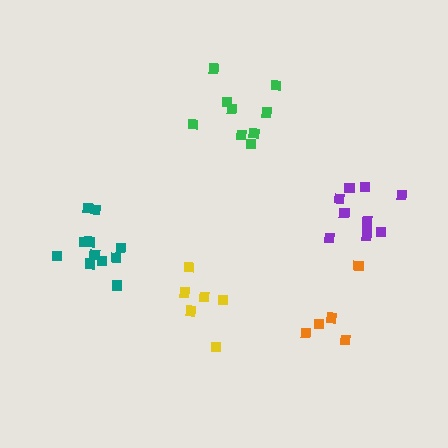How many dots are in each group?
Group 1: 9 dots, Group 2: 6 dots, Group 3: 11 dots, Group 4: 10 dots, Group 5: 5 dots (41 total).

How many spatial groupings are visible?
There are 5 spatial groupings.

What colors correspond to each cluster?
The clusters are colored: green, yellow, teal, purple, orange.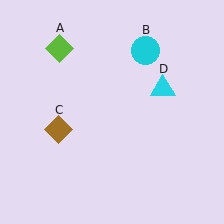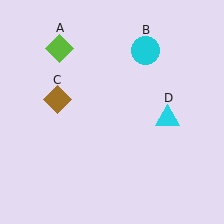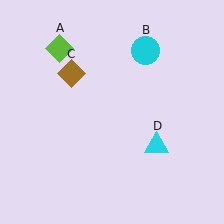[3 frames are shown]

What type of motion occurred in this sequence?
The brown diamond (object C), cyan triangle (object D) rotated clockwise around the center of the scene.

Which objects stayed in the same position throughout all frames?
Lime diamond (object A) and cyan circle (object B) remained stationary.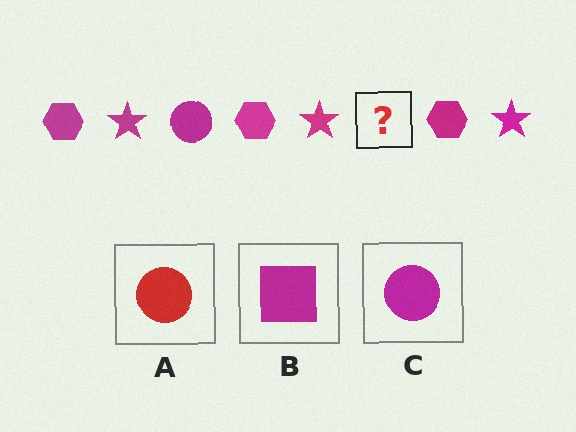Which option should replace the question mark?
Option C.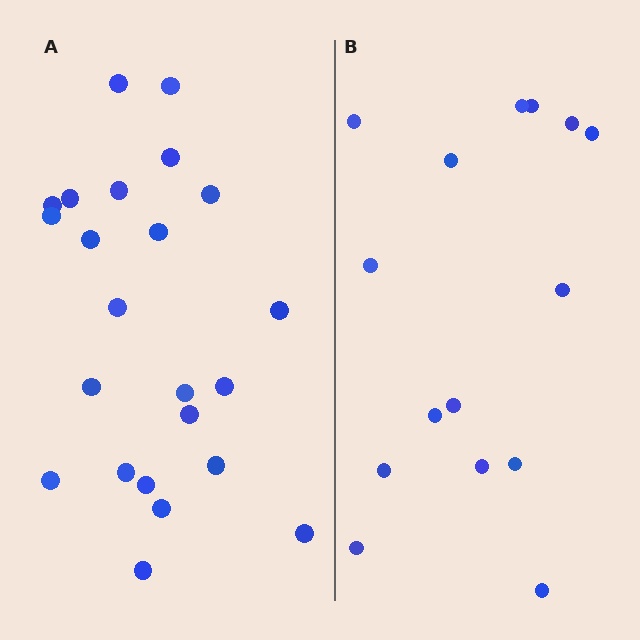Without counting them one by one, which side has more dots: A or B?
Region A (the left region) has more dots.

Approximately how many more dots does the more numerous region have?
Region A has roughly 8 or so more dots than region B.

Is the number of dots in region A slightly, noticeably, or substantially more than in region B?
Region A has substantially more. The ratio is roughly 1.5 to 1.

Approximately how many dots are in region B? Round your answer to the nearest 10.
About 20 dots. (The exact count is 15, which rounds to 20.)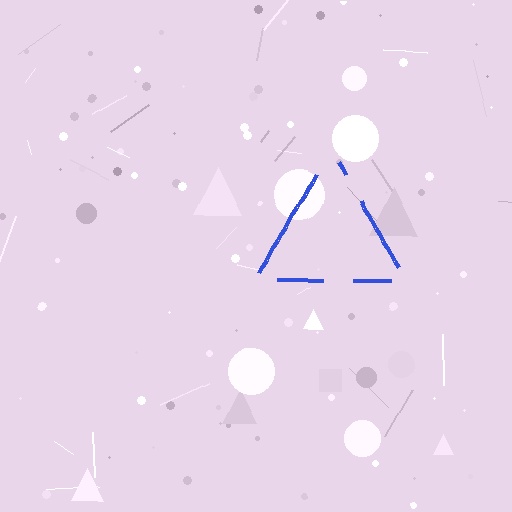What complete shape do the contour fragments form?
The contour fragments form a triangle.